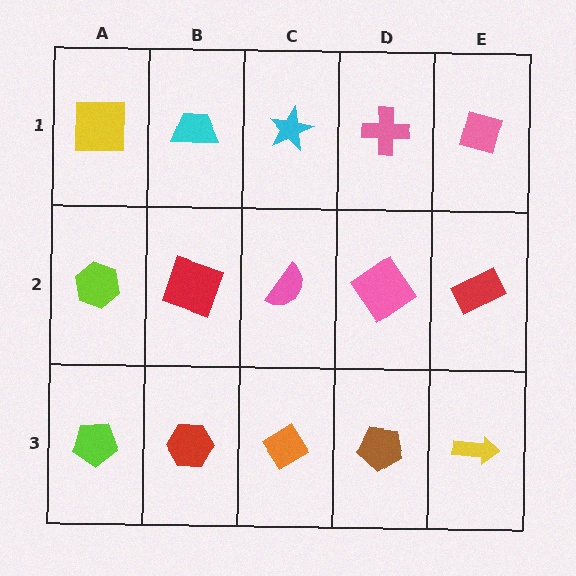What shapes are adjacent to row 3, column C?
A pink semicircle (row 2, column C), a red hexagon (row 3, column B), a brown pentagon (row 3, column D).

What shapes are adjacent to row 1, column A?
A lime hexagon (row 2, column A), a cyan trapezoid (row 1, column B).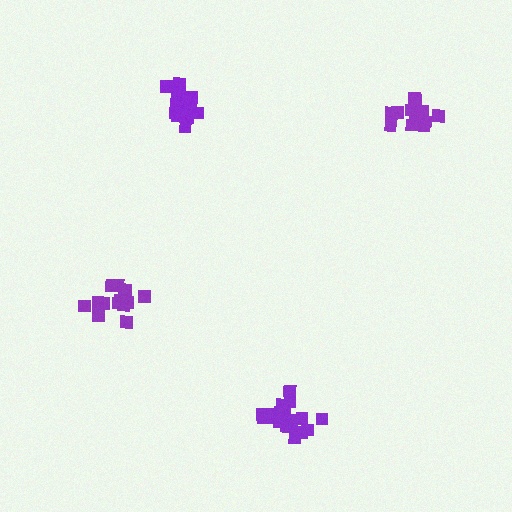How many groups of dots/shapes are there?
There are 4 groups.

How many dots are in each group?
Group 1: 15 dots, Group 2: 14 dots, Group 3: 20 dots, Group 4: 15 dots (64 total).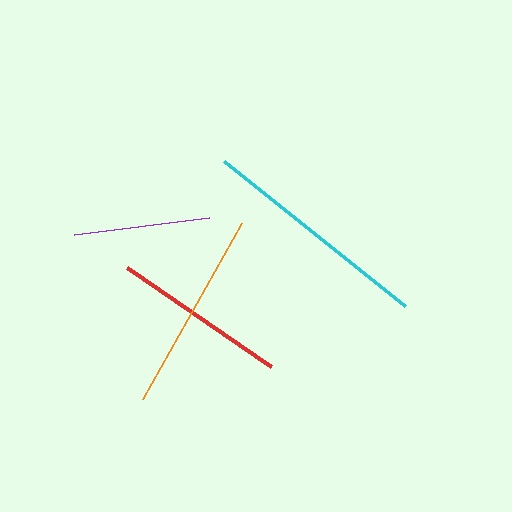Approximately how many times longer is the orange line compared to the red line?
The orange line is approximately 1.2 times the length of the red line.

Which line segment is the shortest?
The purple line is the shortest at approximately 136 pixels.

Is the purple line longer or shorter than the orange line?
The orange line is longer than the purple line.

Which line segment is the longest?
The cyan line is the longest at approximately 231 pixels.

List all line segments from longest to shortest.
From longest to shortest: cyan, orange, red, purple.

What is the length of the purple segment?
The purple segment is approximately 136 pixels long.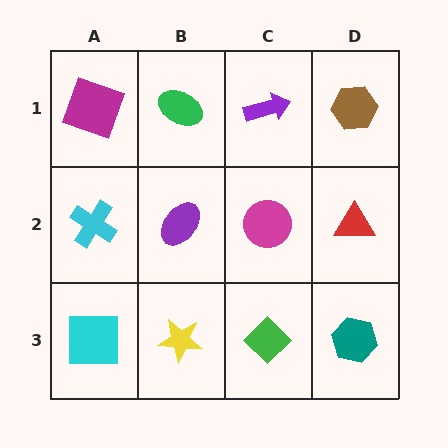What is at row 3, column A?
A cyan square.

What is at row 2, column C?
A magenta circle.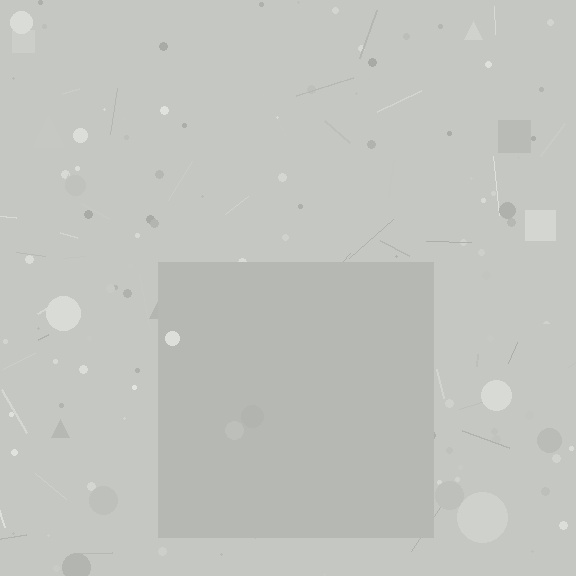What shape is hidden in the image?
A square is hidden in the image.